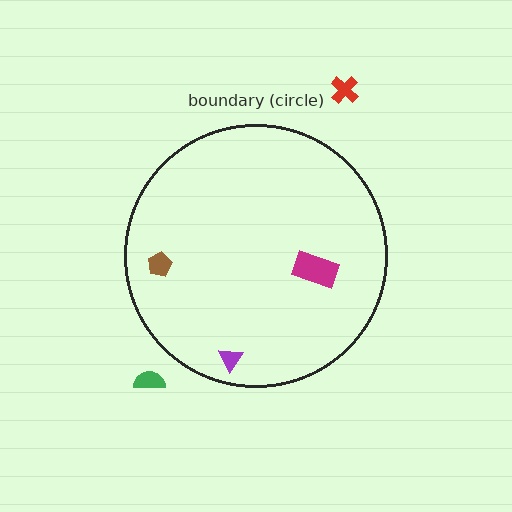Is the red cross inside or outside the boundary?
Outside.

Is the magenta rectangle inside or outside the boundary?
Inside.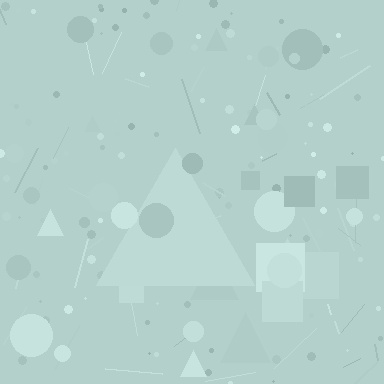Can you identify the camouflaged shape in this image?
The camouflaged shape is a triangle.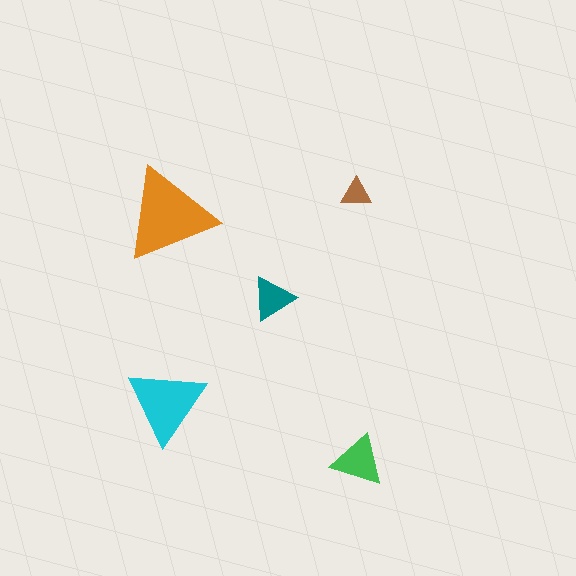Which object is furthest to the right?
The green triangle is rightmost.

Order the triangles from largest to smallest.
the orange one, the cyan one, the green one, the teal one, the brown one.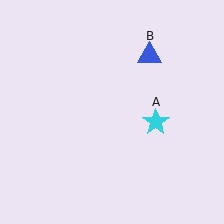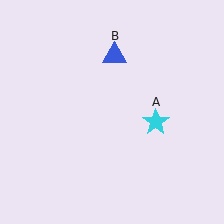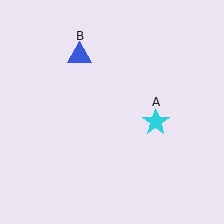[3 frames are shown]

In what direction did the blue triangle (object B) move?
The blue triangle (object B) moved left.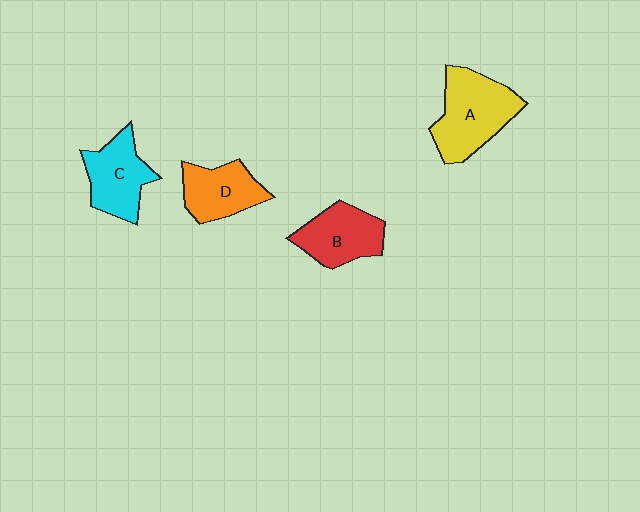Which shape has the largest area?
Shape A (yellow).